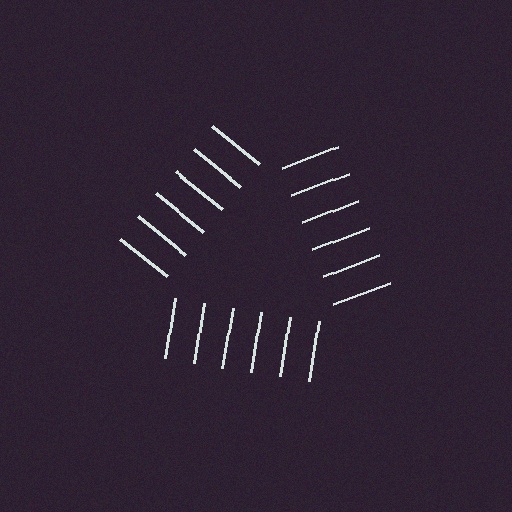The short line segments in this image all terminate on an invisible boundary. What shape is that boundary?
An illusory triangle — the line segments terminate on its edges but no continuous stroke is drawn.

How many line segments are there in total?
18 — 6 along each of the 3 edges.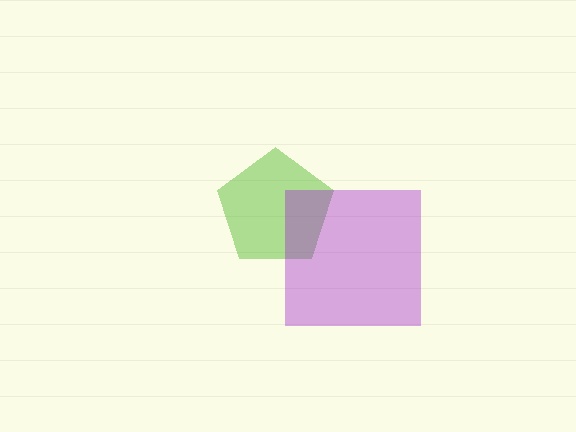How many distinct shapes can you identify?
There are 2 distinct shapes: a lime pentagon, a purple square.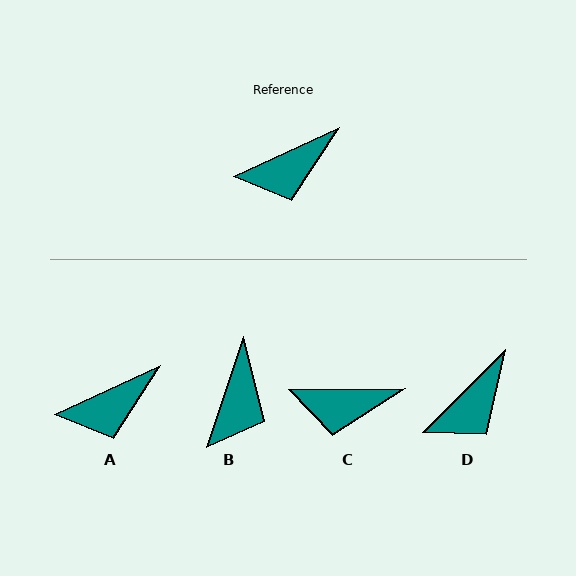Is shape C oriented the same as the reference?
No, it is off by about 24 degrees.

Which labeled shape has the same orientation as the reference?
A.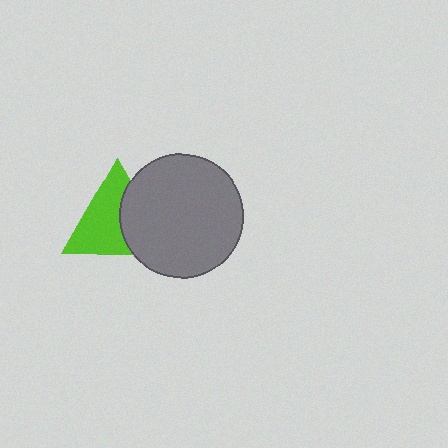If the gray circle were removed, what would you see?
You would see the complete lime triangle.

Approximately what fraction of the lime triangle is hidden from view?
Roughly 39% of the lime triangle is hidden behind the gray circle.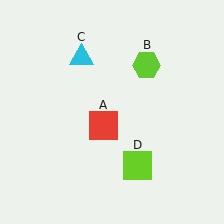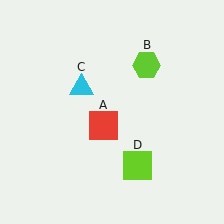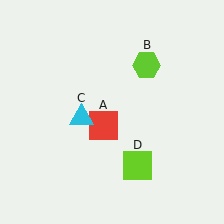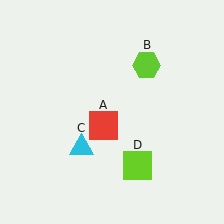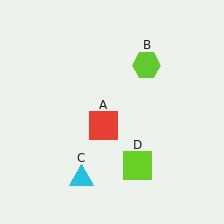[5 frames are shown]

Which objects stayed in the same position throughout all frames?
Red square (object A) and lime hexagon (object B) and lime square (object D) remained stationary.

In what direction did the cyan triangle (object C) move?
The cyan triangle (object C) moved down.